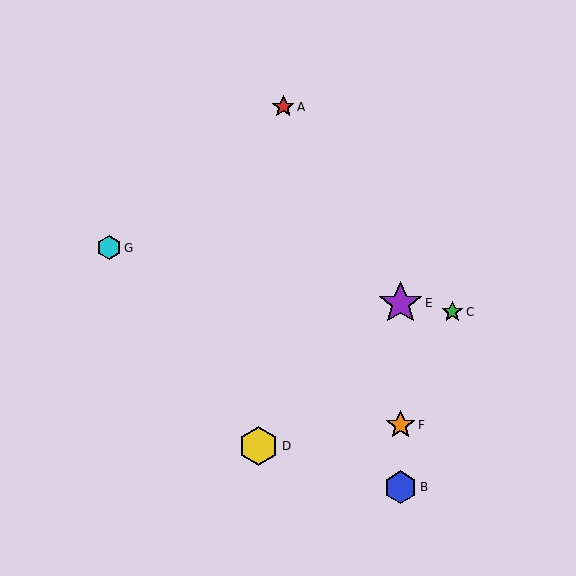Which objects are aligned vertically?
Objects B, E, F are aligned vertically.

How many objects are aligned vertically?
3 objects (B, E, F) are aligned vertically.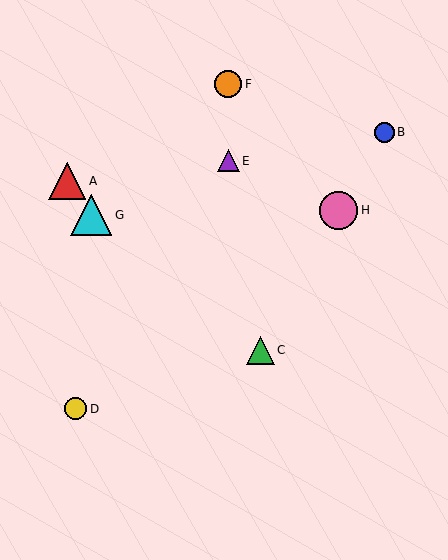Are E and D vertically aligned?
No, E is at x≈228 and D is at x≈76.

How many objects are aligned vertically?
2 objects (E, F) are aligned vertically.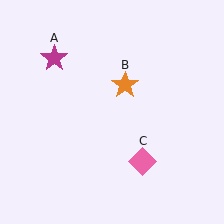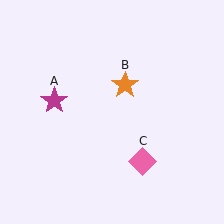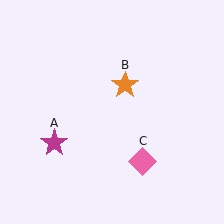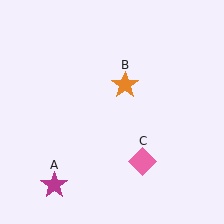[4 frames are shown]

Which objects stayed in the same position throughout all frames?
Orange star (object B) and pink diamond (object C) remained stationary.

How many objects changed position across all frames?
1 object changed position: magenta star (object A).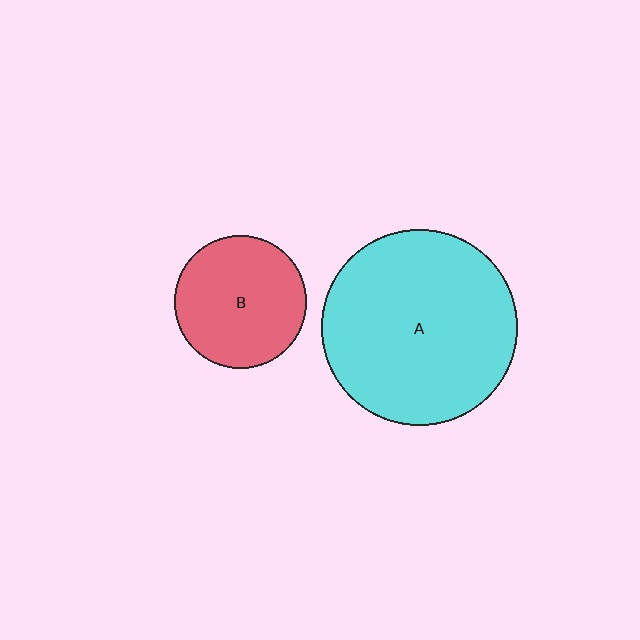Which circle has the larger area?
Circle A (cyan).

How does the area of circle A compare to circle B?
Approximately 2.2 times.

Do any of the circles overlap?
No, none of the circles overlap.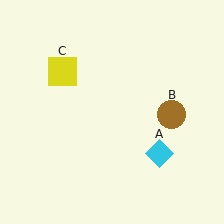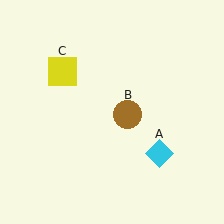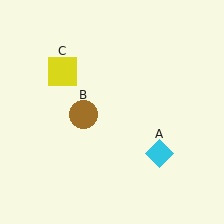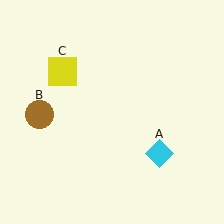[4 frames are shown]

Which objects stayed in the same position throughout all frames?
Cyan diamond (object A) and yellow square (object C) remained stationary.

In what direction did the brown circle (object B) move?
The brown circle (object B) moved left.